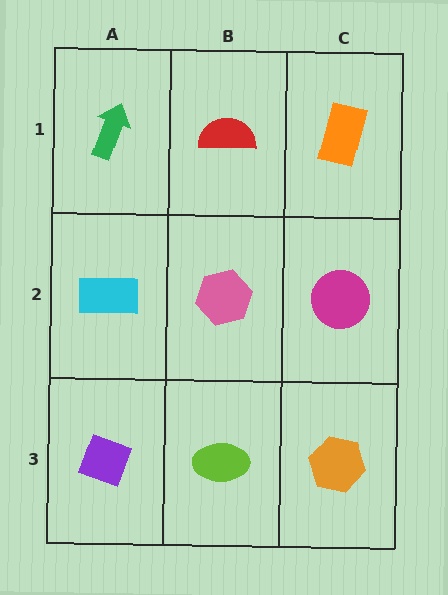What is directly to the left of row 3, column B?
A purple diamond.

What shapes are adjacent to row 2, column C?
An orange rectangle (row 1, column C), an orange hexagon (row 3, column C), a pink hexagon (row 2, column B).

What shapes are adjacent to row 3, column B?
A pink hexagon (row 2, column B), a purple diamond (row 3, column A), an orange hexagon (row 3, column C).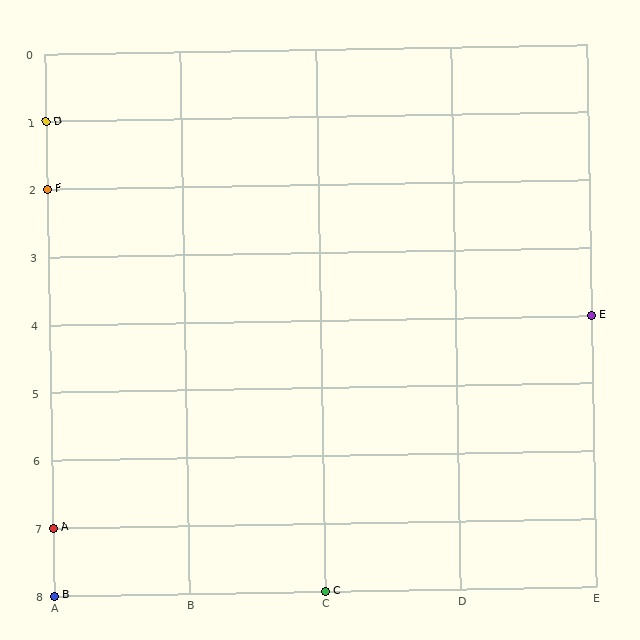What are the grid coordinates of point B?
Point B is at grid coordinates (A, 8).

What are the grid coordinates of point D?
Point D is at grid coordinates (A, 1).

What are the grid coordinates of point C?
Point C is at grid coordinates (C, 8).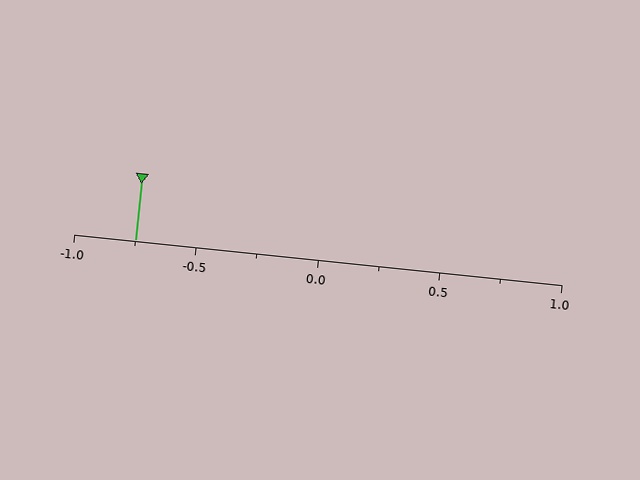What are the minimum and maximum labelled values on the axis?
The axis runs from -1.0 to 1.0.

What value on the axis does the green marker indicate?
The marker indicates approximately -0.75.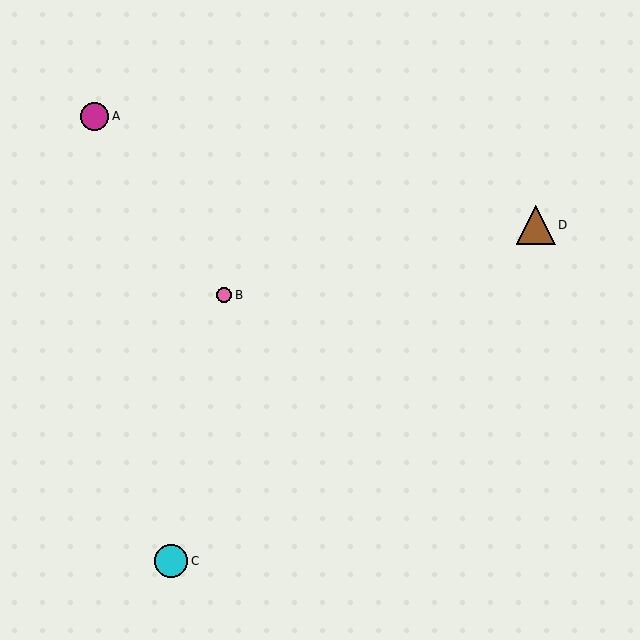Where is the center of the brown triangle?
The center of the brown triangle is at (536, 225).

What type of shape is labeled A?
Shape A is a magenta circle.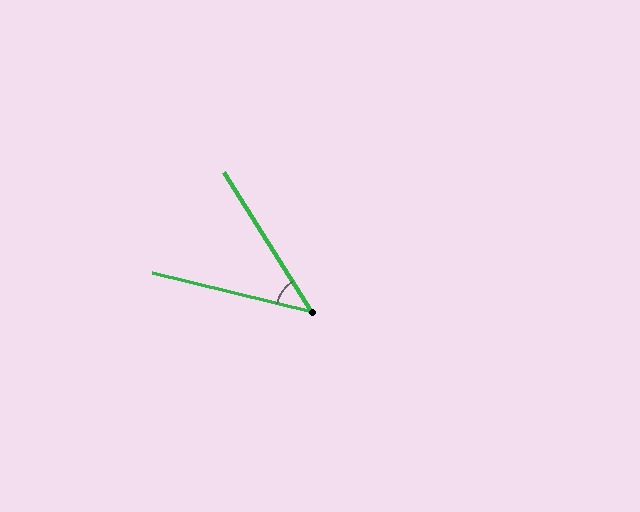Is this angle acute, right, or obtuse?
It is acute.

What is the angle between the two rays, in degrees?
Approximately 44 degrees.